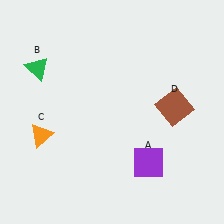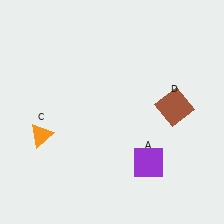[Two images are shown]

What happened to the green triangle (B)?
The green triangle (B) was removed in Image 2. It was in the top-left area of Image 1.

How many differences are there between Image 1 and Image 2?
There is 1 difference between the two images.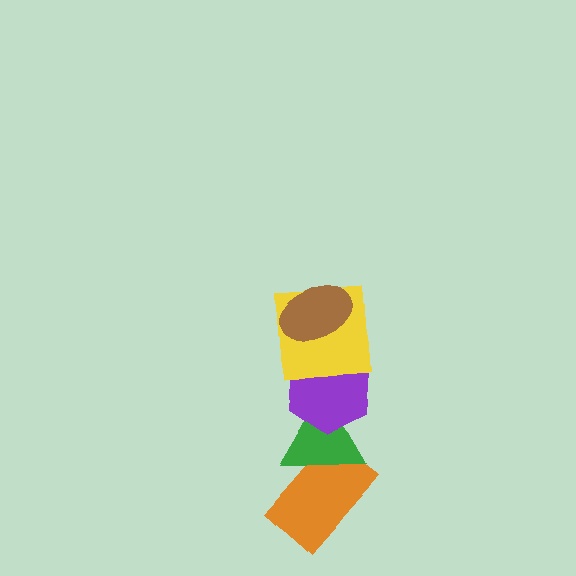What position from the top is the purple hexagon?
The purple hexagon is 3rd from the top.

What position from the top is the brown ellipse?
The brown ellipse is 1st from the top.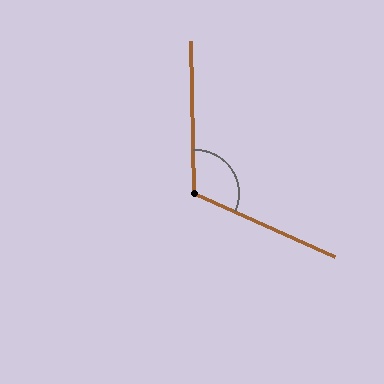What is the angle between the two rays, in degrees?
Approximately 115 degrees.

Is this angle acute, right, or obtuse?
It is obtuse.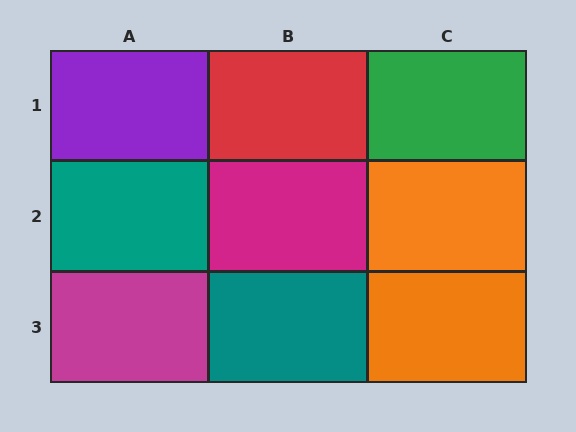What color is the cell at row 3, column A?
Magenta.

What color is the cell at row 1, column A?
Purple.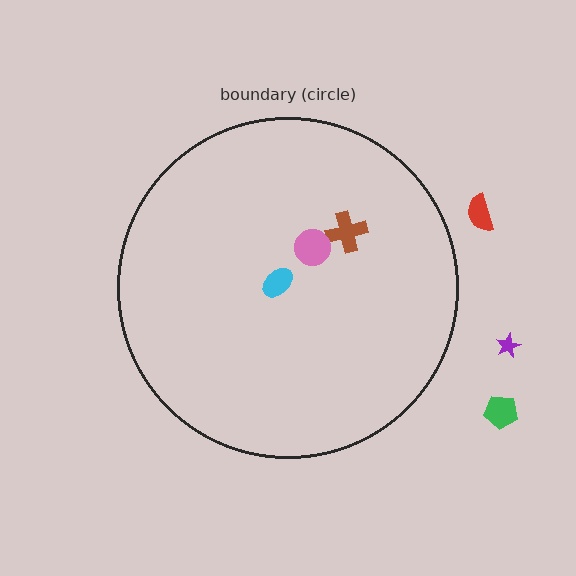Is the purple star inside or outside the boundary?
Outside.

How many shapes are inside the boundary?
3 inside, 3 outside.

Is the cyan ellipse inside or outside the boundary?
Inside.